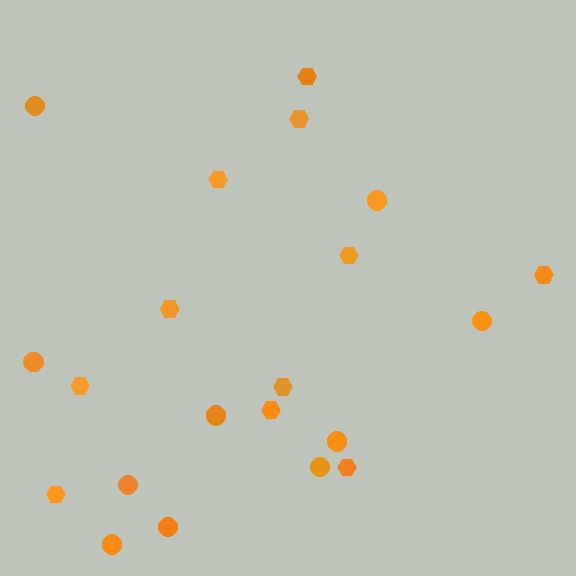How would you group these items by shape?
There are 2 groups: one group of hexagons (11) and one group of circles (10).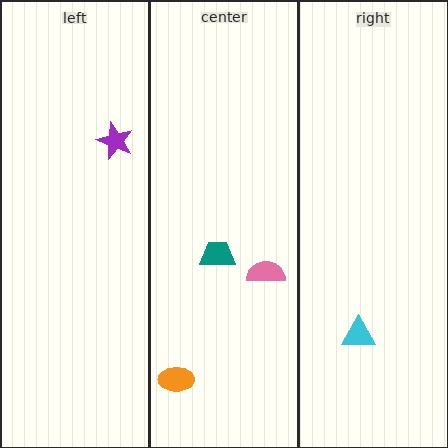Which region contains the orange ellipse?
The center region.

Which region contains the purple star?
The left region.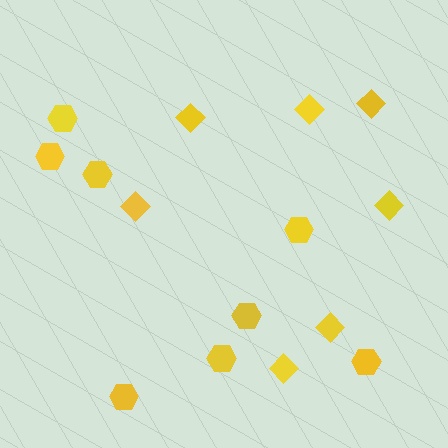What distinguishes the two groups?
There are 2 groups: one group of hexagons (8) and one group of diamonds (7).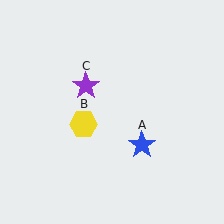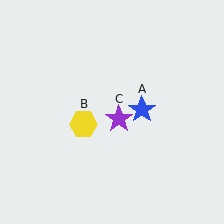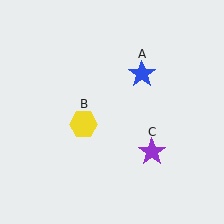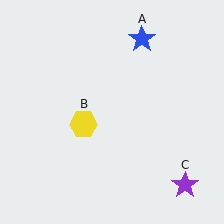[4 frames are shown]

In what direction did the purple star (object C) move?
The purple star (object C) moved down and to the right.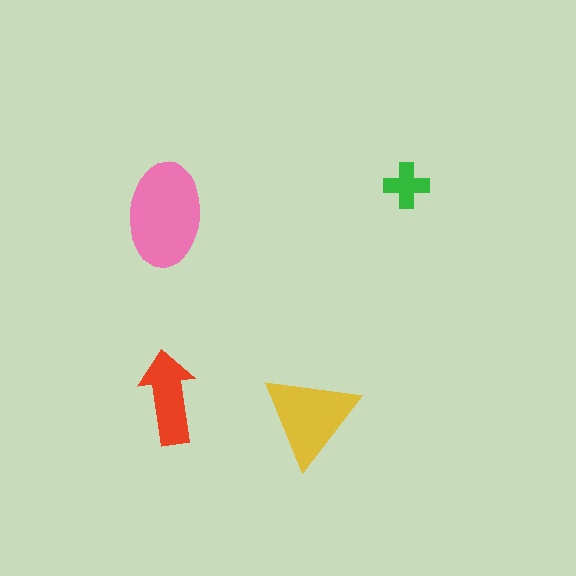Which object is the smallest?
The green cross.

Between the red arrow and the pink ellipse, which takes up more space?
The pink ellipse.